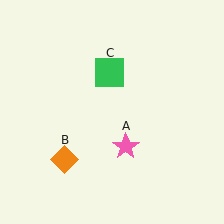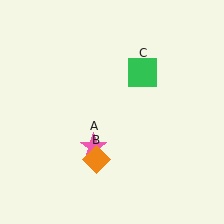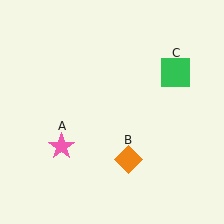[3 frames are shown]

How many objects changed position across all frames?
3 objects changed position: pink star (object A), orange diamond (object B), green square (object C).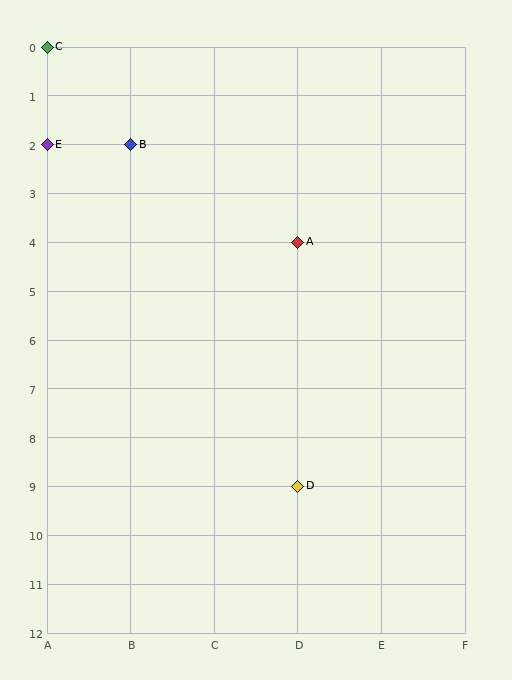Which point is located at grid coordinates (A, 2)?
Point E is at (A, 2).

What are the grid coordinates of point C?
Point C is at grid coordinates (A, 0).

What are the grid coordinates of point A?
Point A is at grid coordinates (D, 4).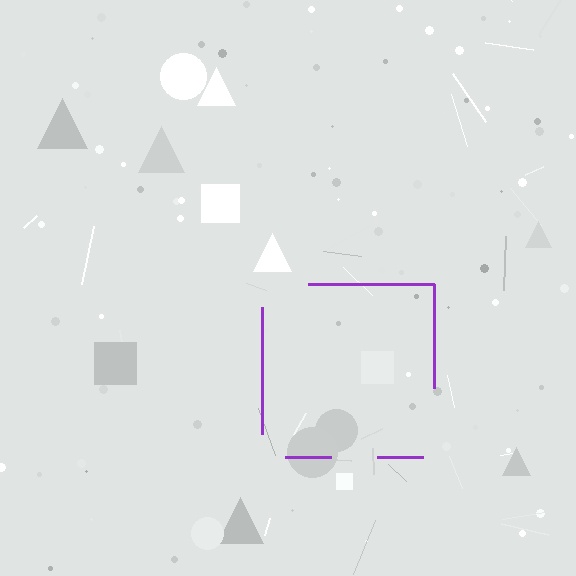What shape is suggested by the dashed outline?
The dashed outline suggests a square.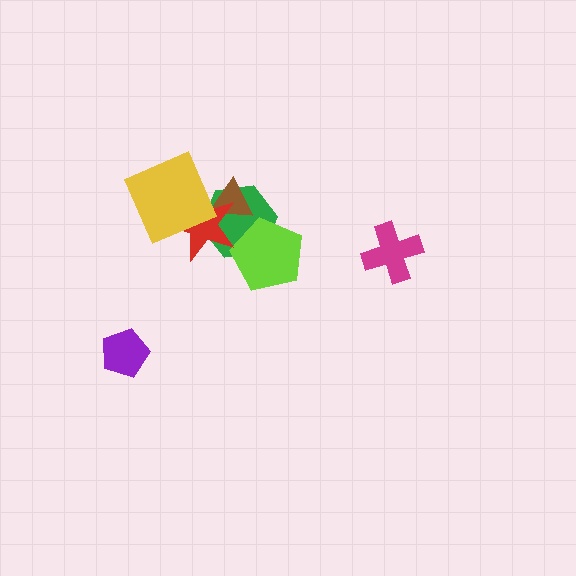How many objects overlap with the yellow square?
1 object overlaps with the yellow square.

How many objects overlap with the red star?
3 objects overlap with the red star.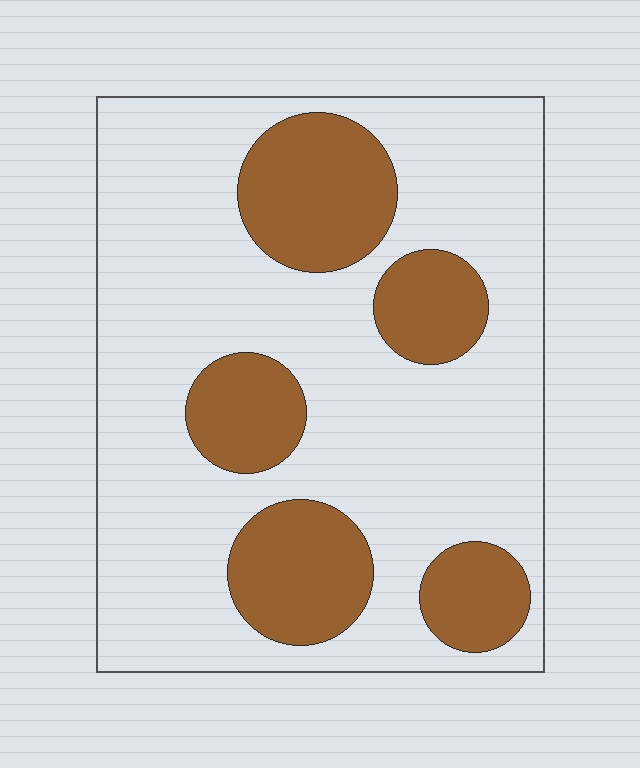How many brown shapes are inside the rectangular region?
5.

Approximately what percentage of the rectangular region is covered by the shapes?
Approximately 25%.